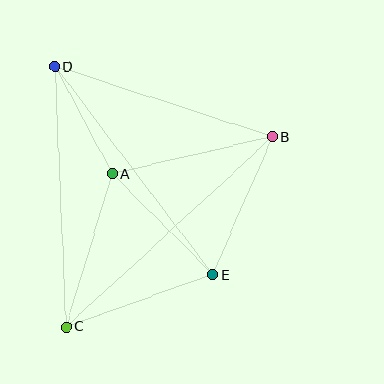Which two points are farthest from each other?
Points B and C are farthest from each other.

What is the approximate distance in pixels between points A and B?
The distance between A and B is approximately 165 pixels.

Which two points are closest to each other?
Points A and D are closest to each other.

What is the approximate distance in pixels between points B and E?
The distance between B and E is approximately 150 pixels.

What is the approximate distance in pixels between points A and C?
The distance between A and C is approximately 160 pixels.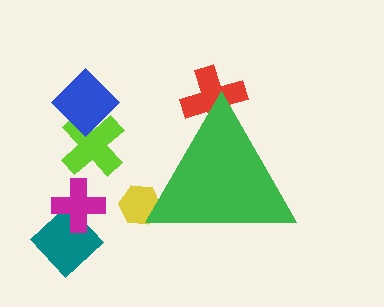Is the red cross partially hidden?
Yes, the red cross is partially hidden behind the green triangle.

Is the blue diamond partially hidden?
No, the blue diamond is fully visible.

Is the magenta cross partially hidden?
No, the magenta cross is fully visible.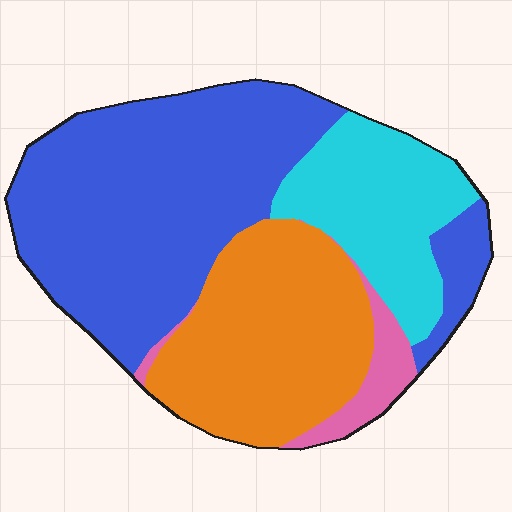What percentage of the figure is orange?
Orange takes up about one quarter (1/4) of the figure.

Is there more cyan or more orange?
Orange.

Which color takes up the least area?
Pink, at roughly 5%.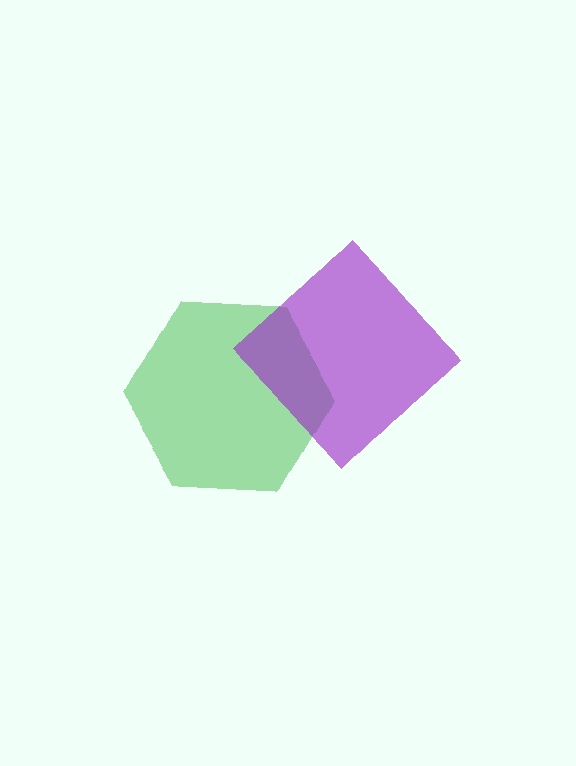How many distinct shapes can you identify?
There are 2 distinct shapes: a green hexagon, a purple diamond.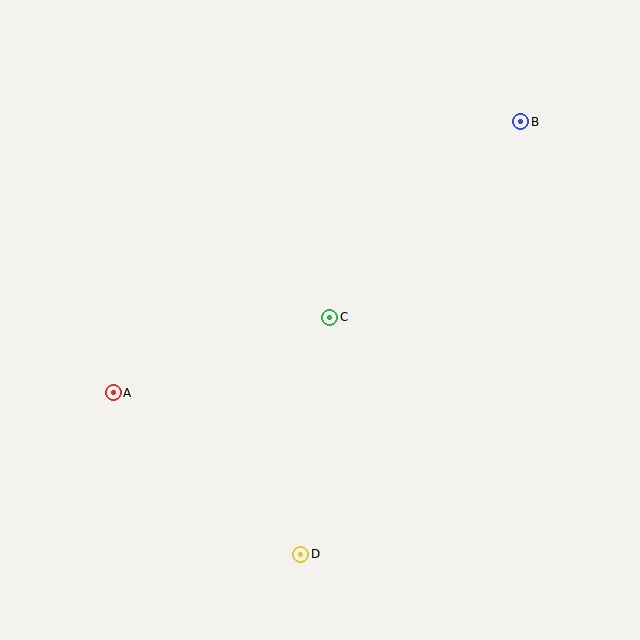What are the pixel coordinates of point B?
Point B is at (521, 122).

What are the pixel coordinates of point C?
Point C is at (330, 317).